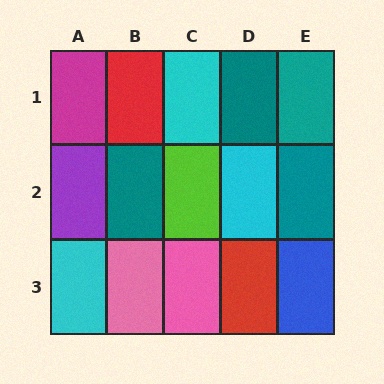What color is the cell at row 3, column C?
Pink.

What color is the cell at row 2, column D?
Cyan.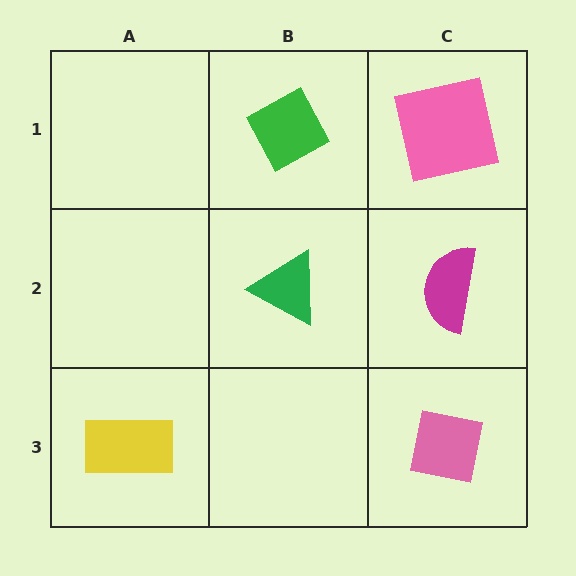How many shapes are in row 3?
2 shapes.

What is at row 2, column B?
A green triangle.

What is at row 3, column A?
A yellow rectangle.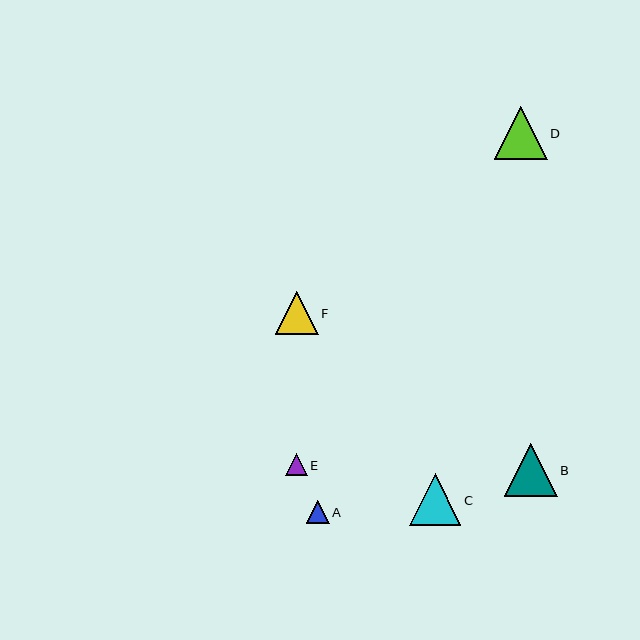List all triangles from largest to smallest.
From largest to smallest: D, B, C, F, A, E.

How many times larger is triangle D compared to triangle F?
Triangle D is approximately 1.2 times the size of triangle F.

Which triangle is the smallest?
Triangle E is the smallest with a size of approximately 22 pixels.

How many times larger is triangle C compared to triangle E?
Triangle C is approximately 2.4 times the size of triangle E.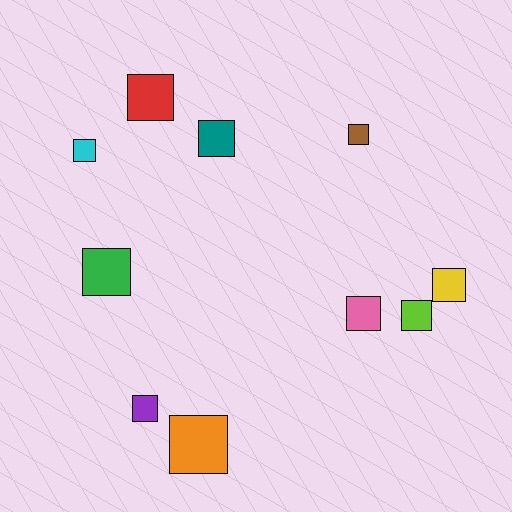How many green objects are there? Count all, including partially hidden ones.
There is 1 green object.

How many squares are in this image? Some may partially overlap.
There are 10 squares.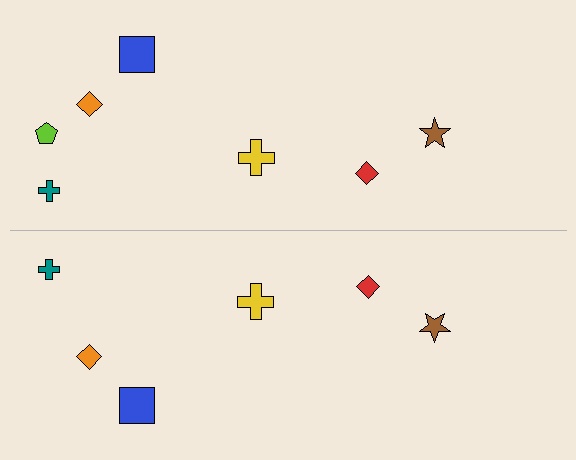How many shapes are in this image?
There are 13 shapes in this image.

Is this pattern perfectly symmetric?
No, the pattern is not perfectly symmetric. A lime pentagon is missing from the bottom side.